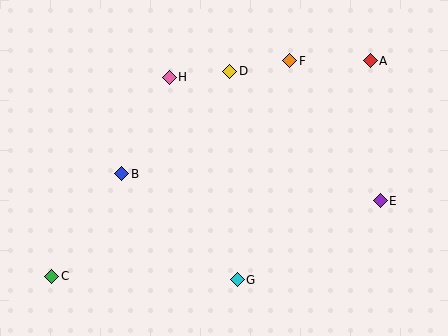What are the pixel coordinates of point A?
Point A is at (370, 61).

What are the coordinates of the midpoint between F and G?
The midpoint between F and G is at (264, 170).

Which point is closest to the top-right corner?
Point A is closest to the top-right corner.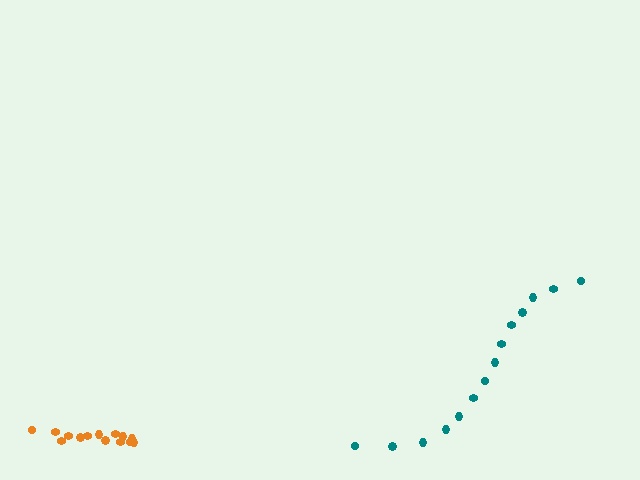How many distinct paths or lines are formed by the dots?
There are 2 distinct paths.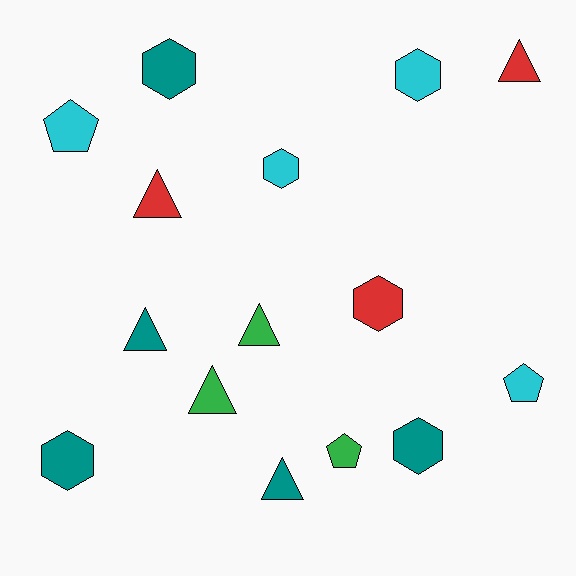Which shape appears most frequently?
Triangle, with 6 objects.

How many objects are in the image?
There are 15 objects.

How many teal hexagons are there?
There are 3 teal hexagons.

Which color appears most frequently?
Teal, with 5 objects.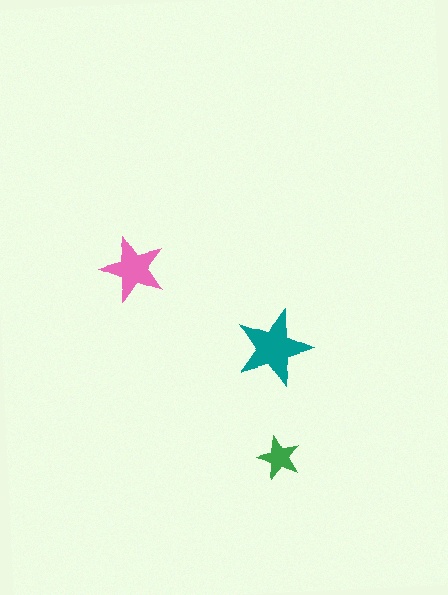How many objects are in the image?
There are 3 objects in the image.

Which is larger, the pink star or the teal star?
The teal one.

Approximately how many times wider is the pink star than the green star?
About 1.5 times wider.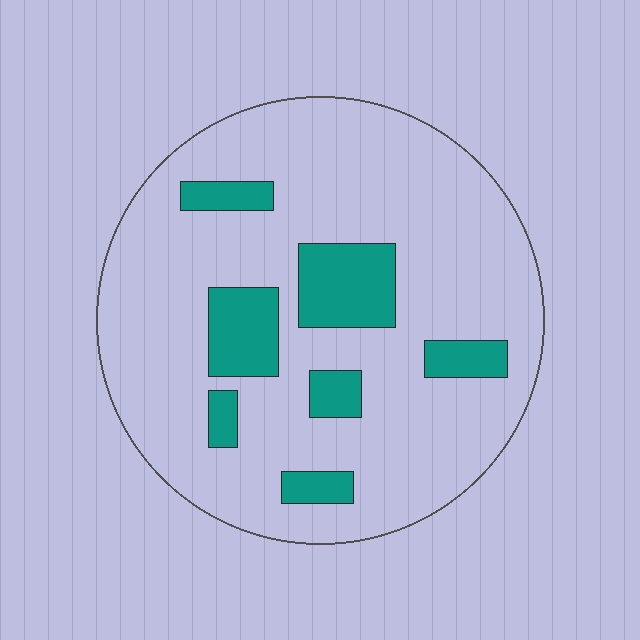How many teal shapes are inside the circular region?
7.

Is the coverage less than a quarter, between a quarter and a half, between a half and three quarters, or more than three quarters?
Less than a quarter.